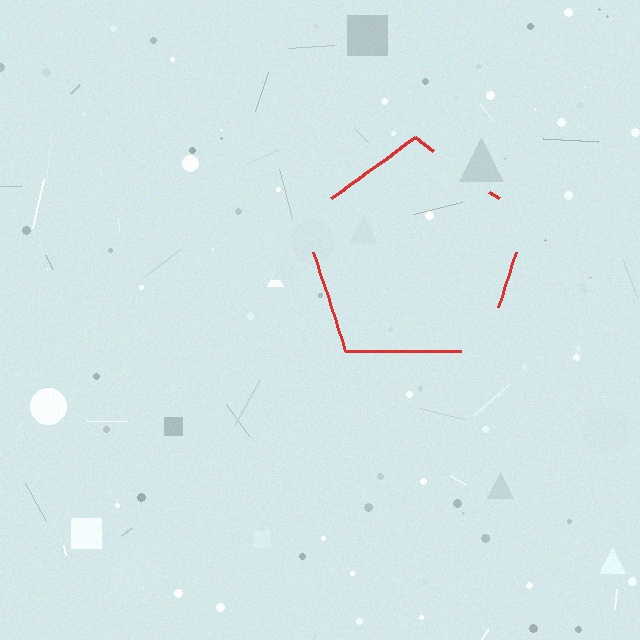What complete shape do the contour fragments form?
The contour fragments form a pentagon.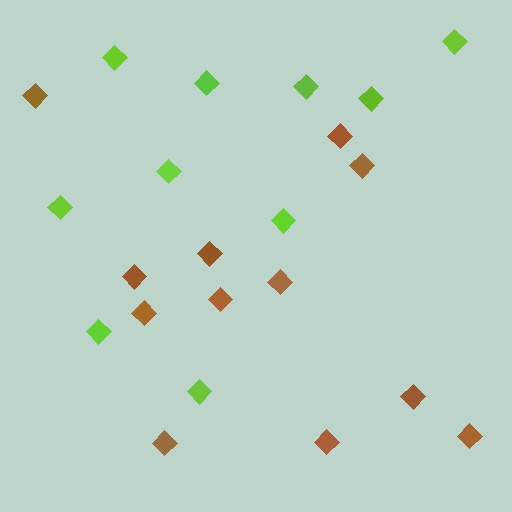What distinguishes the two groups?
There are 2 groups: one group of brown diamonds (12) and one group of lime diamonds (10).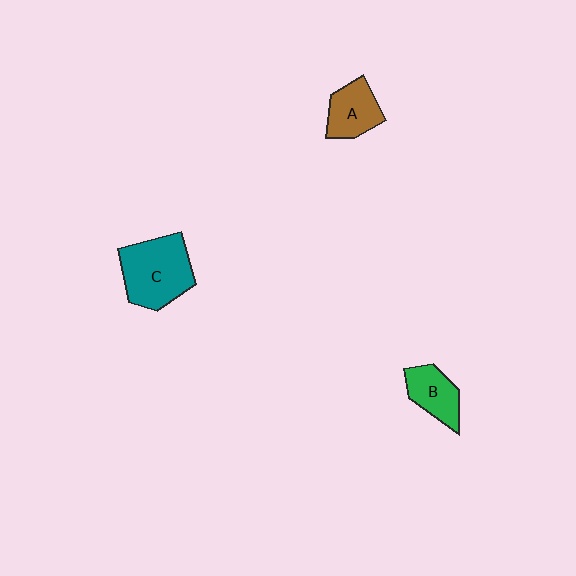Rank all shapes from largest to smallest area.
From largest to smallest: C (teal), A (brown), B (green).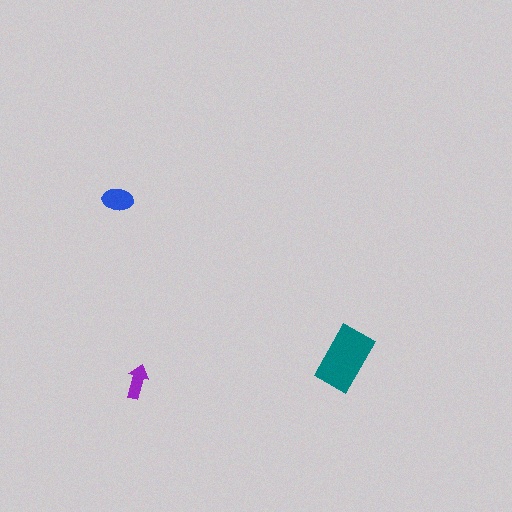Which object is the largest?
The teal rectangle.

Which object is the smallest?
The purple arrow.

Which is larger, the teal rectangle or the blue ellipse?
The teal rectangle.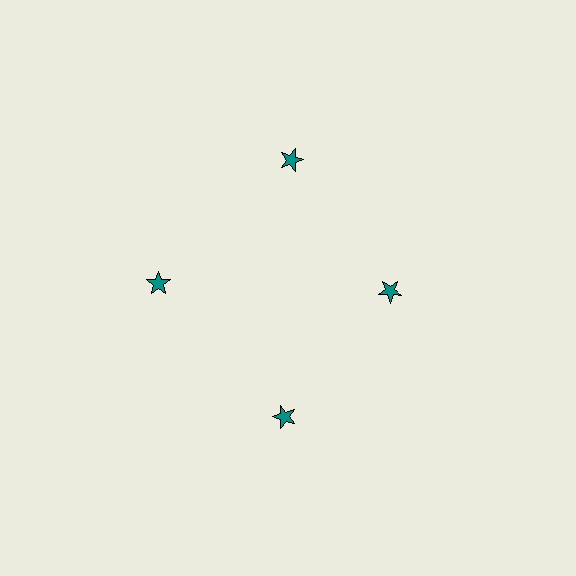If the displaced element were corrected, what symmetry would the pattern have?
It would have 4-fold rotational symmetry — the pattern would map onto itself every 90 degrees.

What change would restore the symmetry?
The symmetry would be restored by moving it outward, back onto the ring so that all 4 stars sit at equal angles and equal distance from the center.